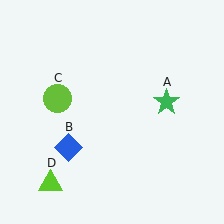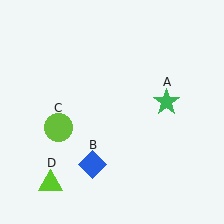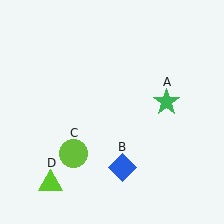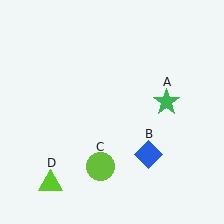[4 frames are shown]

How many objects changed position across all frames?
2 objects changed position: blue diamond (object B), lime circle (object C).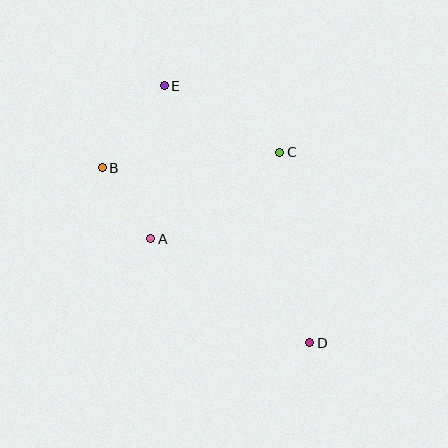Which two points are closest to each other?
Points A and B are closest to each other.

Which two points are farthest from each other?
Points D and E are farthest from each other.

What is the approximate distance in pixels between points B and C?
The distance between B and C is approximately 178 pixels.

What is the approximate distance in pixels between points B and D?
The distance between B and D is approximately 271 pixels.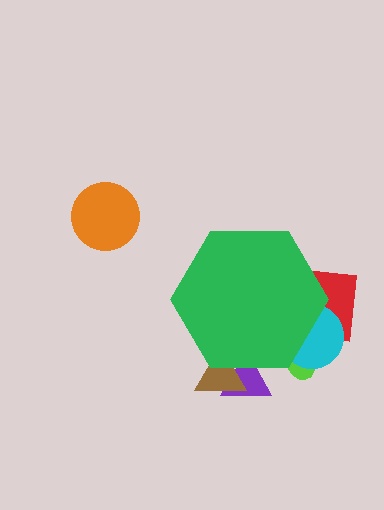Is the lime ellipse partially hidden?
Yes, the lime ellipse is partially hidden behind the green hexagon.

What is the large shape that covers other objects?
A green hexagon.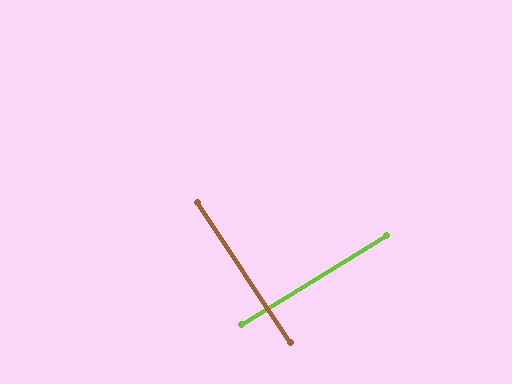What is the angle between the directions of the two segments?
Approximately 88 degrees.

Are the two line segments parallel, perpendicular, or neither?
Perpendicular — they meet at approximately 88°.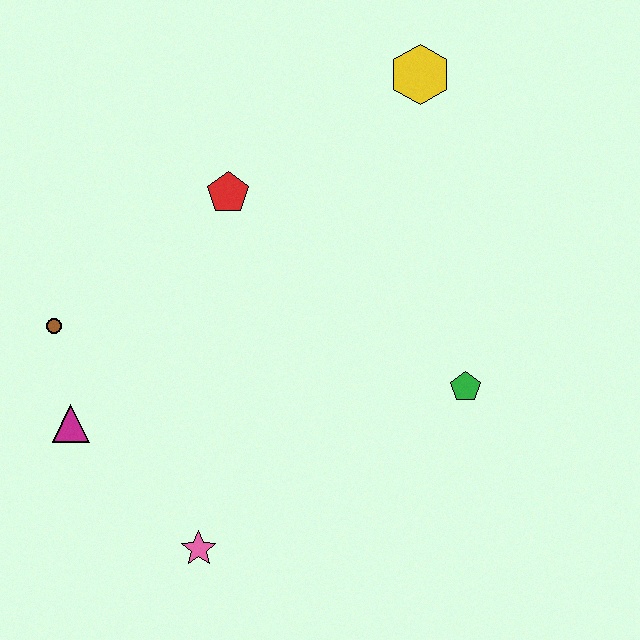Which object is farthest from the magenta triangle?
The yellow hexagon is farthest from the magenta triangle.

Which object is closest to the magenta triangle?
The brown circle is closest to the magenta triangle.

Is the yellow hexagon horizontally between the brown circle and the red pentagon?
No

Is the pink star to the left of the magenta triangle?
No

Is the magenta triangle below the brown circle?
Yes